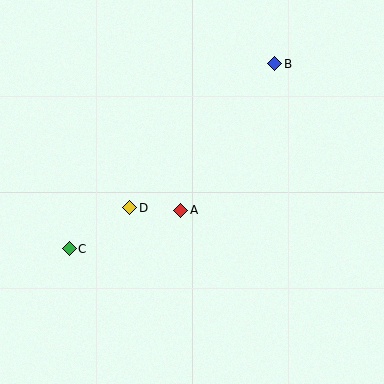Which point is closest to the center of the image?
Point A at (181, 210) is closest to the center.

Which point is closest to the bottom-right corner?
Point A is closest to the bottom-right corner.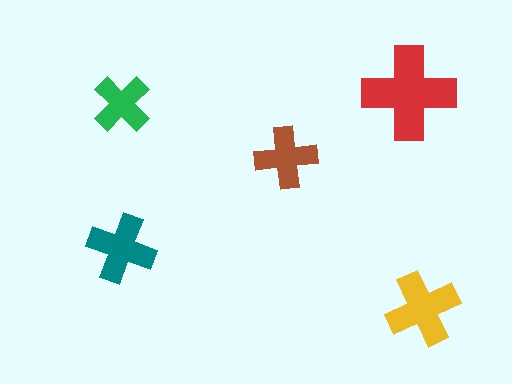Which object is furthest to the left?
The teal cross is leftmost.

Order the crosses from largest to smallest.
the red one, the yellow one, the teal one, the brown one, the green one.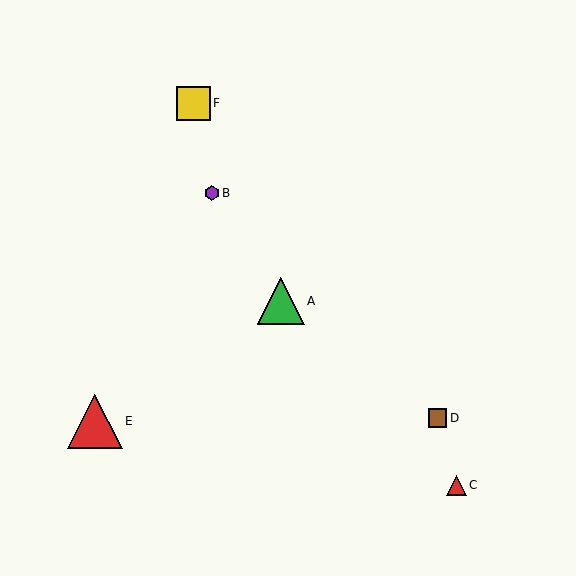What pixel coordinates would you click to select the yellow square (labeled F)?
Click at (193, 103) to select the yellow square F.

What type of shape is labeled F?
Shape F is a yellow square.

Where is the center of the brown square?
The center of the brown square is at (437, 418).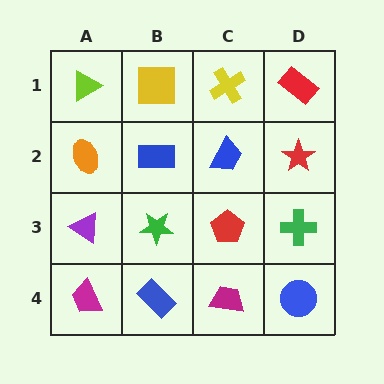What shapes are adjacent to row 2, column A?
A lime triangle (row 1, column A), a purple triangle (row 3, column A), a blue rectangle (row 2, column B).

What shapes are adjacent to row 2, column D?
A red rectangle (row 1, column D), a green cross (row 3, column D), a blue trapezoid (row 2, column C).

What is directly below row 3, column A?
A magenta trapezoid.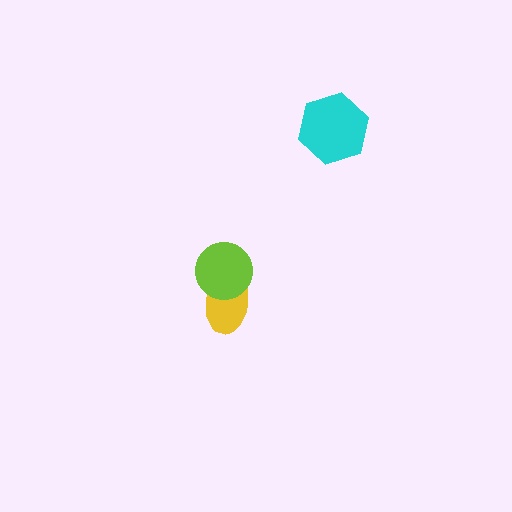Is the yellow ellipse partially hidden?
Yes, it is partially covered by another shape.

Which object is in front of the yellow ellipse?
The lime circle is in front of the yellow ellipse.